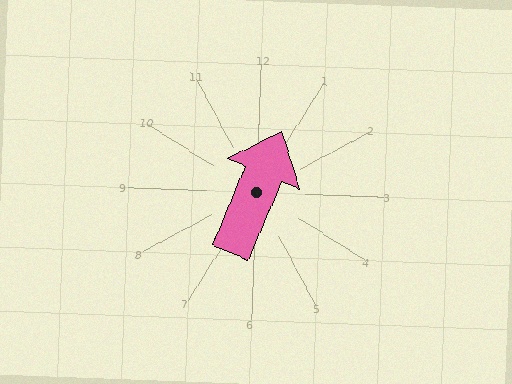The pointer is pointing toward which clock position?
Roughly 1 o'clock.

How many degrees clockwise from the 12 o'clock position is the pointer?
Approximately 21 degrees.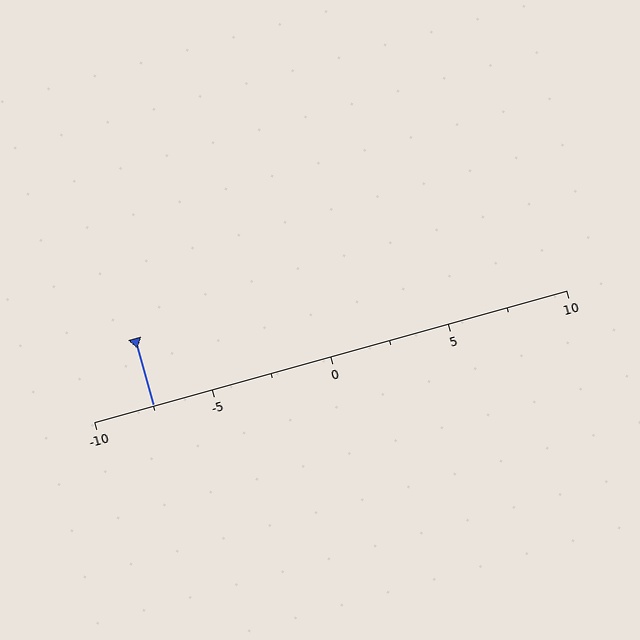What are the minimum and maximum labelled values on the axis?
The axis runs from -10 to 10.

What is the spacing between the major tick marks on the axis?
The major ticks are spaced 5 apart.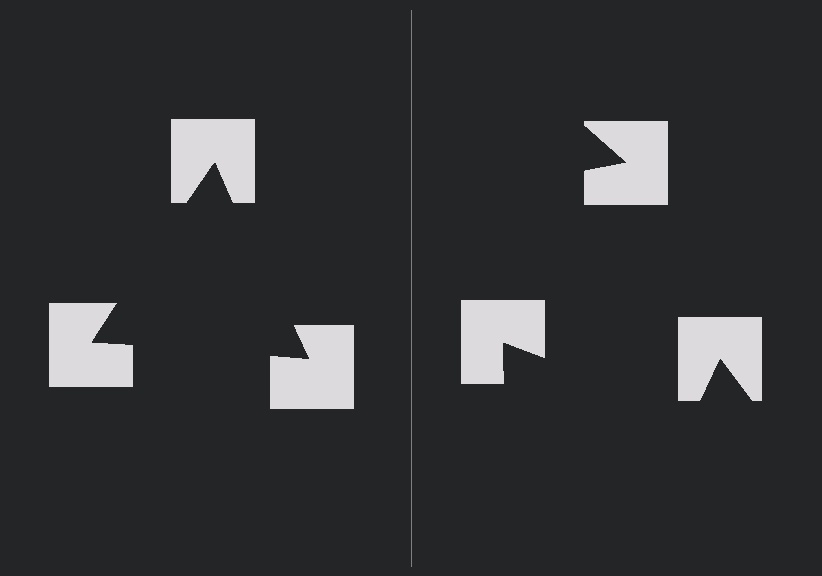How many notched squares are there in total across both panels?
6 — 3 on each side.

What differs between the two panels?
The notched squares are positioned identically on both sides; only the wedge orientations differ. On the left they align to a triangle; on the right they are misaligned.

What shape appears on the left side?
An illusory triangle.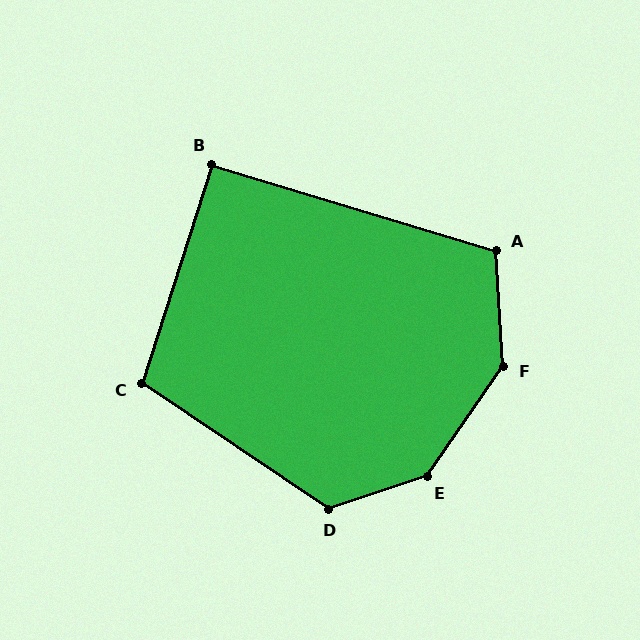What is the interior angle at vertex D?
Approximately 128 degrees (obtuse).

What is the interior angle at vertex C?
Approximately 106 degrees (obtuse).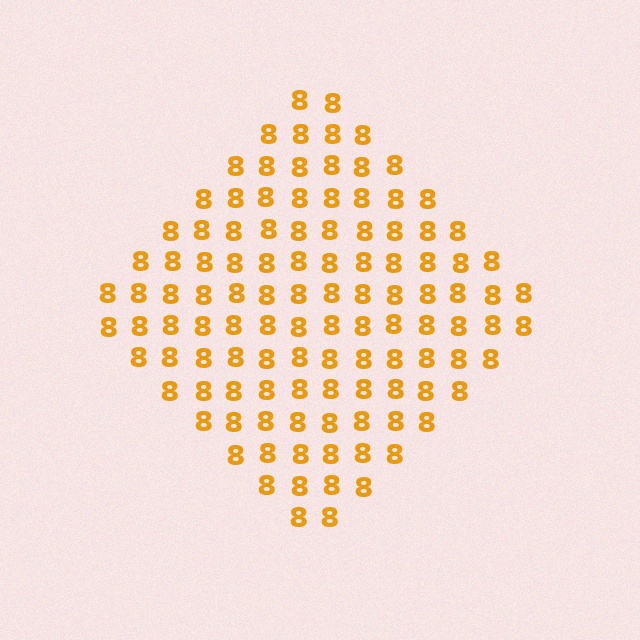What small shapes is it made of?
It is made of small digit 8's.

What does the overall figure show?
The overall figure shows a diamond.